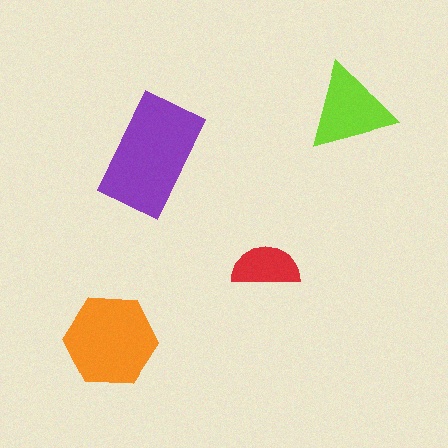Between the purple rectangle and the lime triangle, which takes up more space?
The purple rectangle.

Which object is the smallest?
The red semicircle.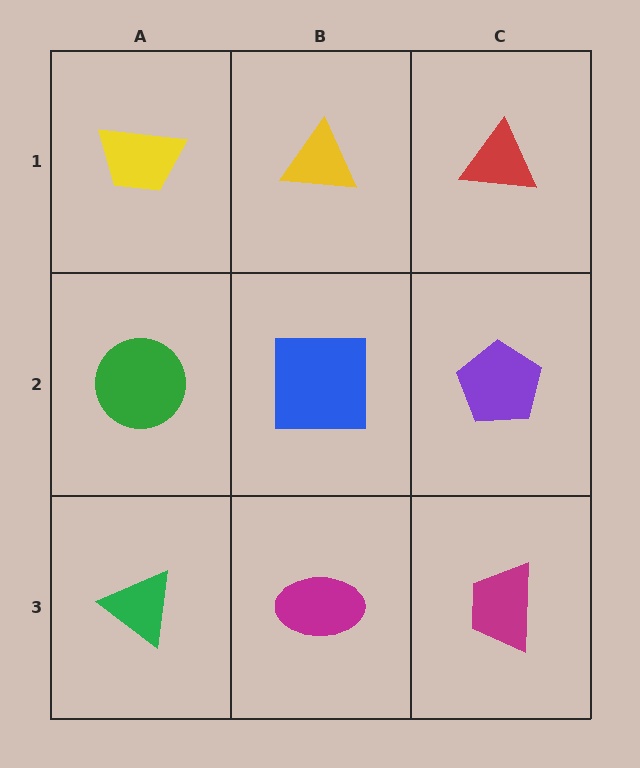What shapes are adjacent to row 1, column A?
A green circle (row 2, column A), a yellow triangle (row 1, column B).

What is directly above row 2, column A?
A yellow trapezoid.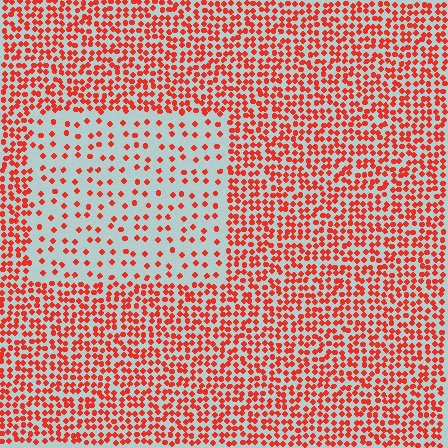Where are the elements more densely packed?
The elements are more densely packed outside the rectangle boundary.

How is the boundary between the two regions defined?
The boundary is defined by a change in element density (approximately 2.8x ratio). All elements are the same color, size, and shape.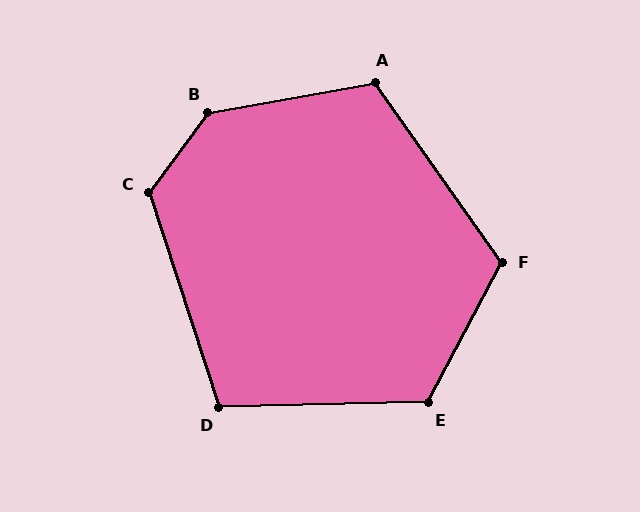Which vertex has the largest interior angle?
B, at approximately 136 degrees.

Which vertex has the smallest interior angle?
D, at approximately 107 degrees.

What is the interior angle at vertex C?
Approximately 126 degrees (obtuse).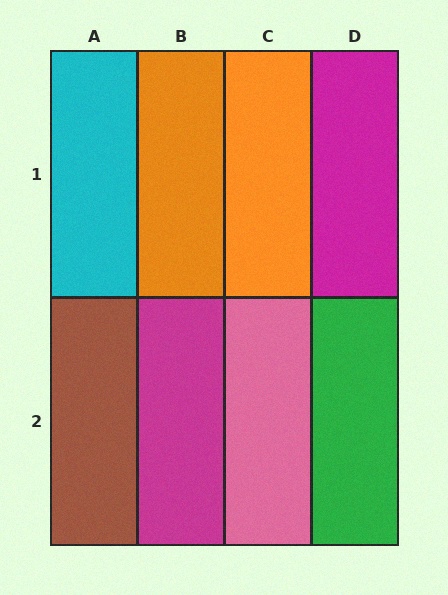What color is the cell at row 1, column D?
Magenta.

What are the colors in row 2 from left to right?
Brown, magenta, pink, green.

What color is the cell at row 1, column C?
Orange.